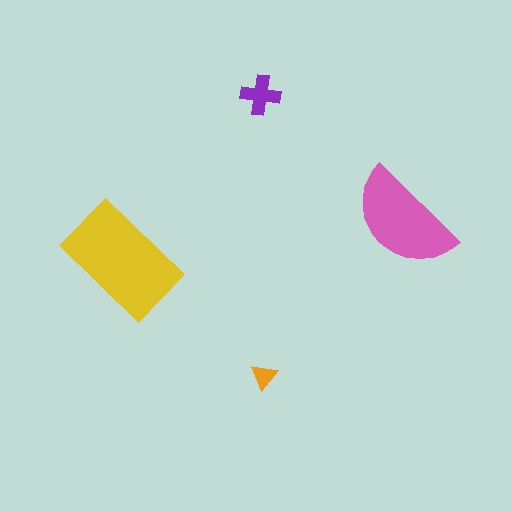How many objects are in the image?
There are 4 objects in the image.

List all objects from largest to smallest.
The yellow rectangle, the pink semicircle, the purple cross, the orange triangle.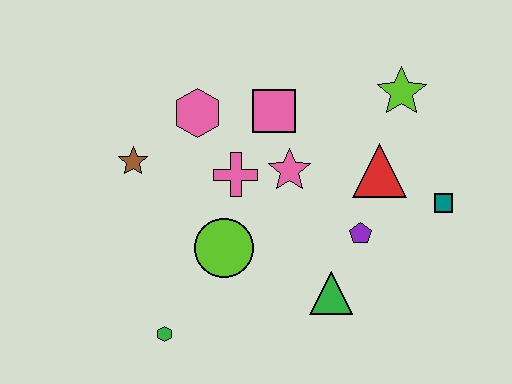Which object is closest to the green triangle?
The purple pentagon is closest to the green triangle.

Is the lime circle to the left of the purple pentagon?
Yes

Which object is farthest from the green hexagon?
The lime star is farthest from the green hexagon.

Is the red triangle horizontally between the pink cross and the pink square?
No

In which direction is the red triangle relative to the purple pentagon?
The red triangle is above the purple pentagon.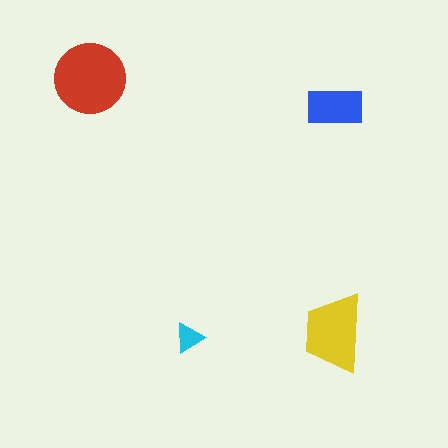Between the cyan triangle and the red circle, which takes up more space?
The red circle.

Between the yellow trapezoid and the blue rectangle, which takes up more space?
The yellow trapezoid.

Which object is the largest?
The red circle.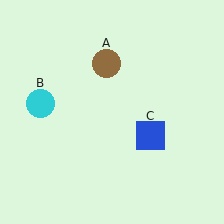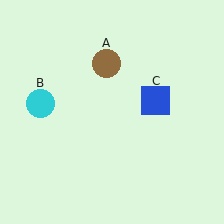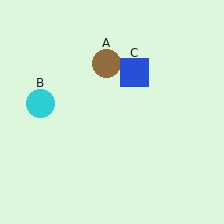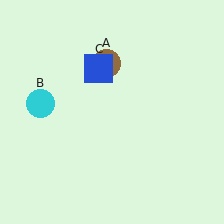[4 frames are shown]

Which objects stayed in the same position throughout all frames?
Brown circle (object A) and cyan circle (object B) remained stationary.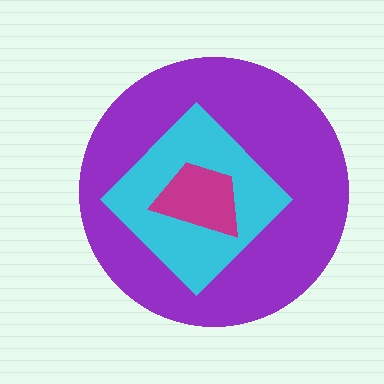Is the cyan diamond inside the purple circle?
Yes.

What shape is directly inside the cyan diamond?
The magenta trapezoid.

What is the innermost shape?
The magenta trapezoid.